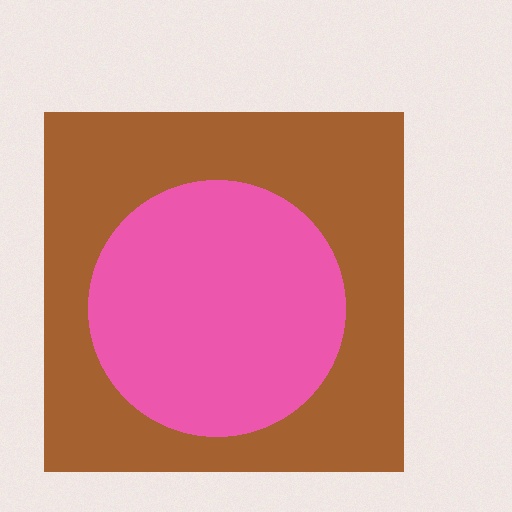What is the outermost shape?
The brown square.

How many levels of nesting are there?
2.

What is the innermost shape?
The pink circle.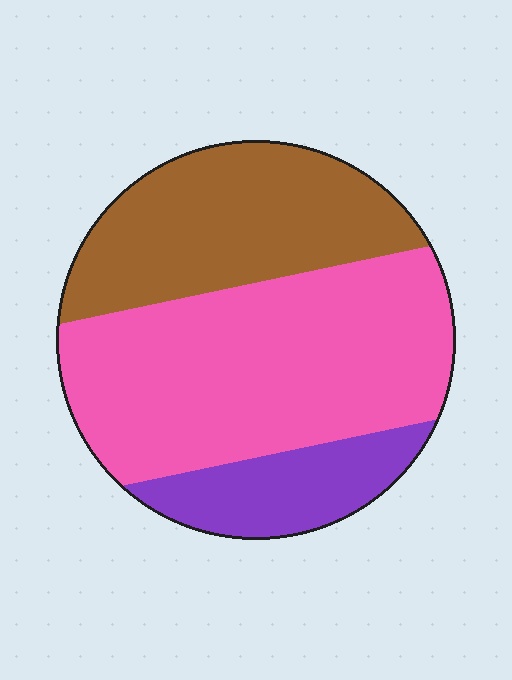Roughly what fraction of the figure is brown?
Brown takes up about one third (1/3) of the figure.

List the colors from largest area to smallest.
From largest to smallest: pink, brown, purple.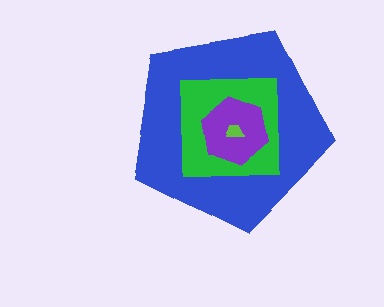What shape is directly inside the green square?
The purple hexagon.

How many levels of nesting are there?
4.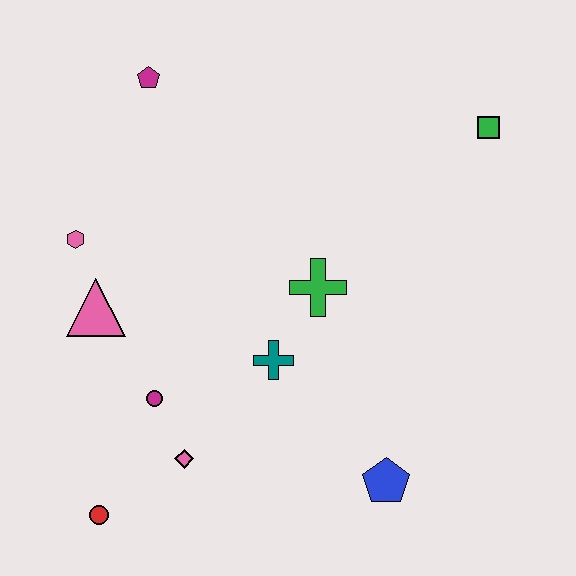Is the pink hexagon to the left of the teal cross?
Yes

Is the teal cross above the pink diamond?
Yes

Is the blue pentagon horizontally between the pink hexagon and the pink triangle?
No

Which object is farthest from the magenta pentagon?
The blue pentagon is farthest from the magenta pentagon.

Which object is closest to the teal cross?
The green cross is closest to the teal cross.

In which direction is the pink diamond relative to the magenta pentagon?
The pink diamond is below the magenta pentagon.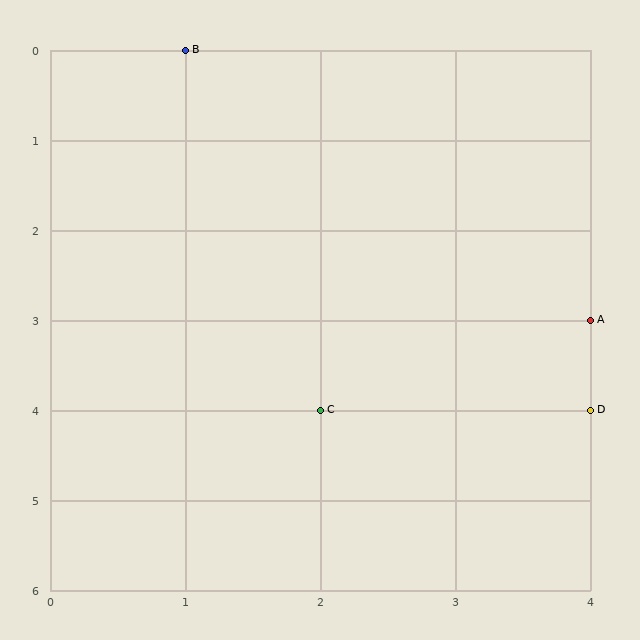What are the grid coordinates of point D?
Point D is at grid coordinates (4, 4).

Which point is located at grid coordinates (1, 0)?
Point B is at (1, 0).